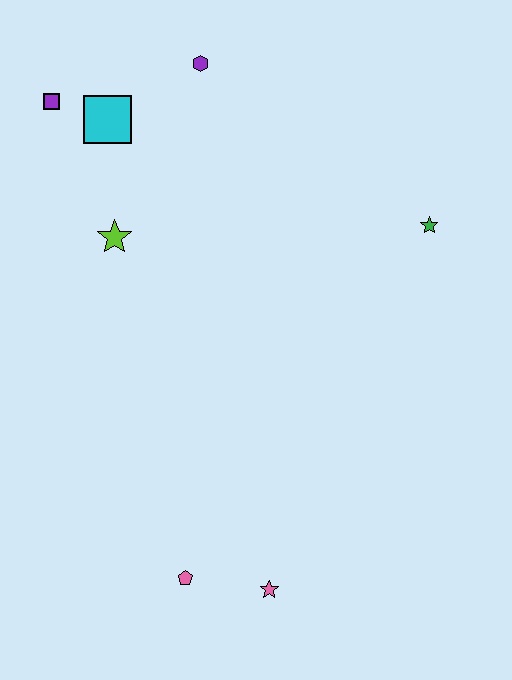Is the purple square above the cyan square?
Yes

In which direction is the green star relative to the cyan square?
The green star is to the right of the cyan square.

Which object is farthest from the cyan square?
The pink star is farthest from the cyan square.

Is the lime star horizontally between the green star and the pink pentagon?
No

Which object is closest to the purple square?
The cyan square is closest to the purple square.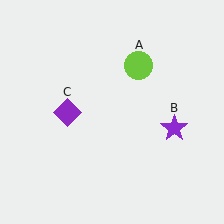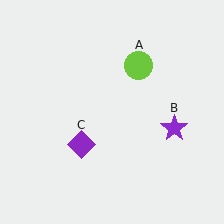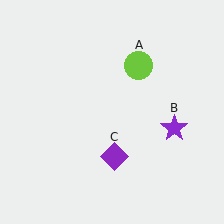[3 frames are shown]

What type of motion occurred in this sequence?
The purple diamond (object C) rotated counterclockwise around the center of the scene.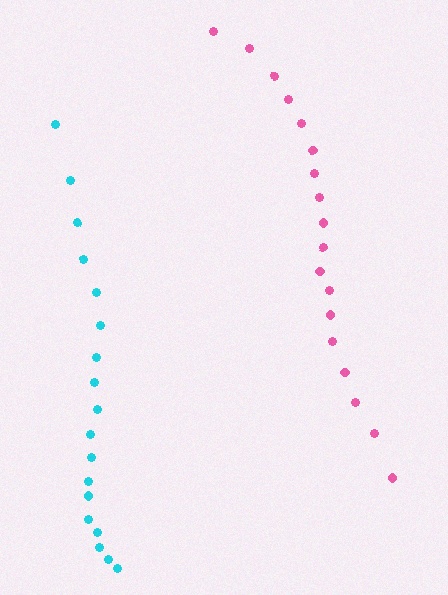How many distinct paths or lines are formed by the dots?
There are 2 distinct paths.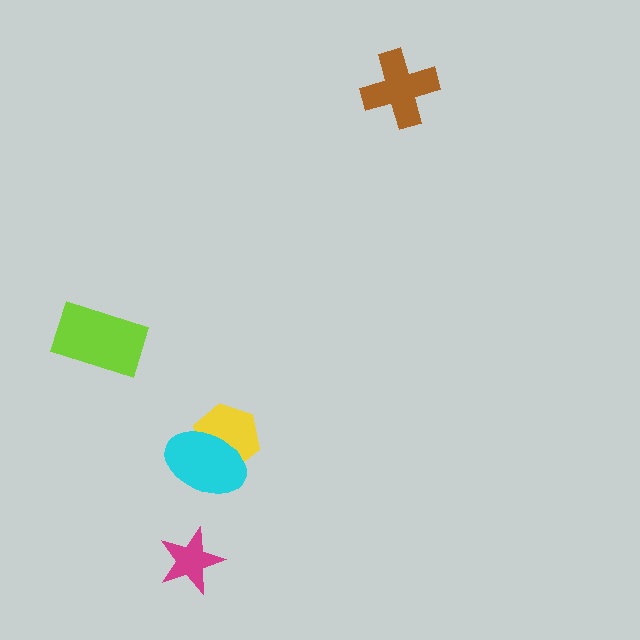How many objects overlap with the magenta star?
0 objects overlap with the magenta star.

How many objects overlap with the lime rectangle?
0 objects overlap with the lime rectangle.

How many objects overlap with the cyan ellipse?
1 object overlaps with the cyan ellipse.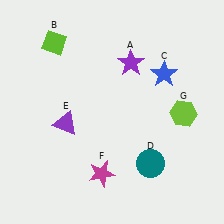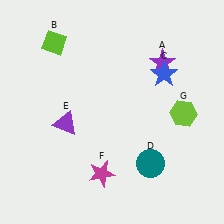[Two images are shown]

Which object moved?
The purple star (A) moved right.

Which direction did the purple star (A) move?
The purple star (A) moved right.